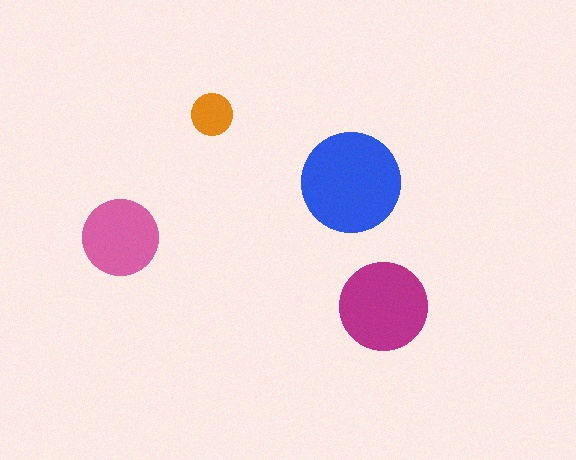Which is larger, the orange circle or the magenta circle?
The magenta one.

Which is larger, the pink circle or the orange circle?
The pink one.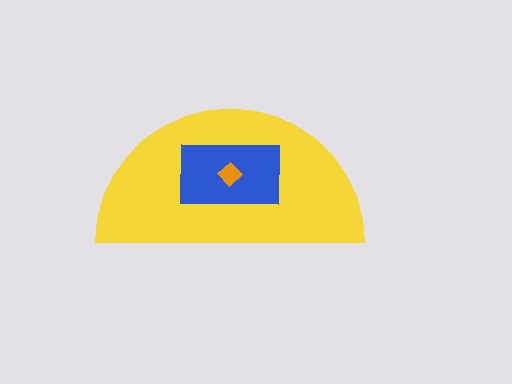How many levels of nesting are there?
3.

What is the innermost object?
The orange diamond.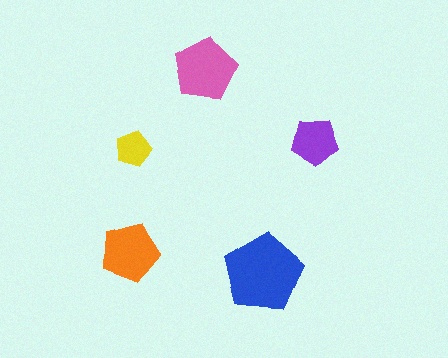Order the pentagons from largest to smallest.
the blue one, the pink one, the orange one, the purple one, the yellow one.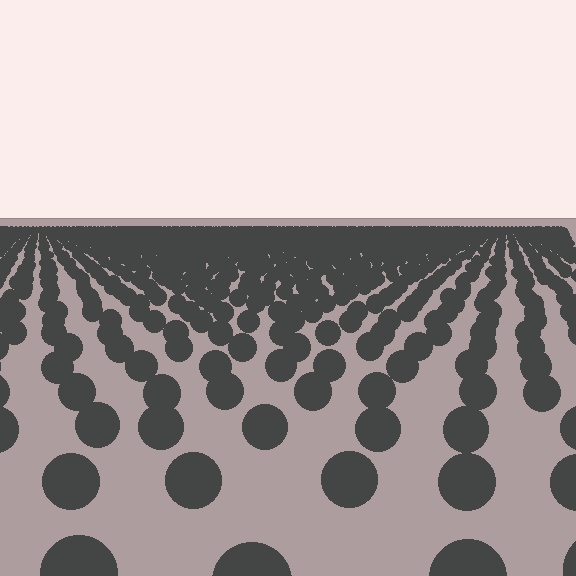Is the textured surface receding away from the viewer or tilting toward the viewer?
The surface is receding away from the viewer. Texture elements get smaller and denser toward the top.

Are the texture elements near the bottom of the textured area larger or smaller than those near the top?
Larger. Near the bottom, elements are closer to the viewer and appear at a bigger on-screen size.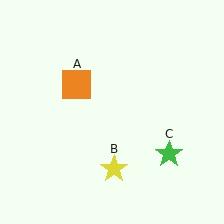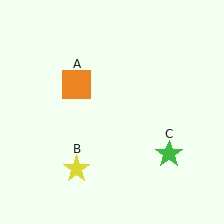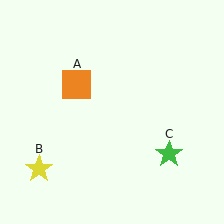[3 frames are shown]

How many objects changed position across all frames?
1 object changed position: yellow star (object B).